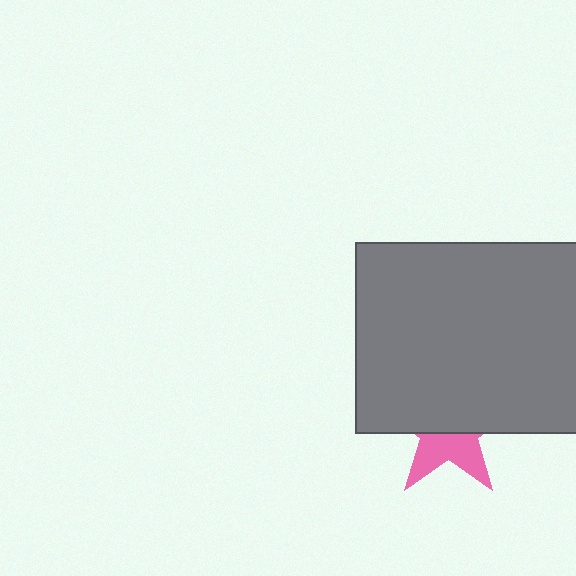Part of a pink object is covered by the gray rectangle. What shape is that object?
It is a star.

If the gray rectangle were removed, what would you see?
You would see the complete pink star.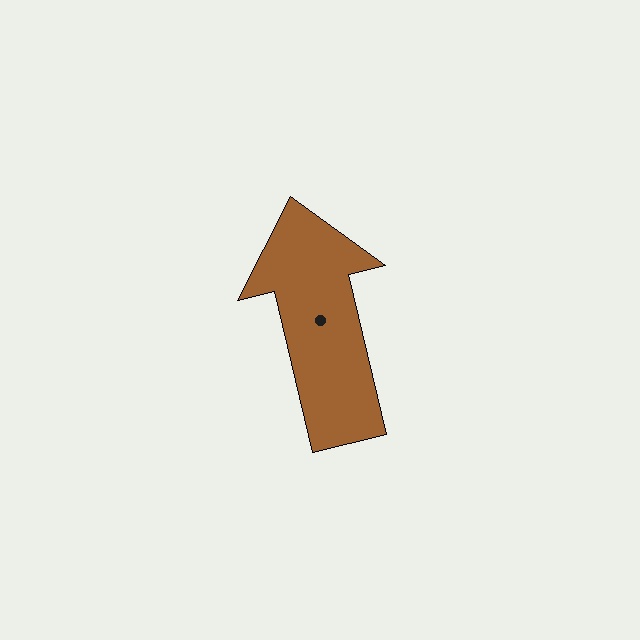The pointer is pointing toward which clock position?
Roughly 12 o'clock.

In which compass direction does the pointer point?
North.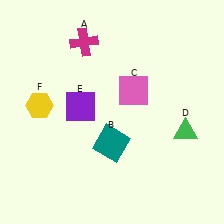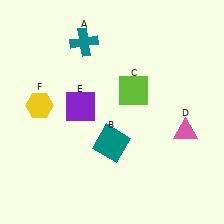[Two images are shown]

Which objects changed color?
A changed from magenta to teal. C changed from pink to lime. D changed from green to pink.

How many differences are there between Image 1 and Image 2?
There are 3 differences between the two images.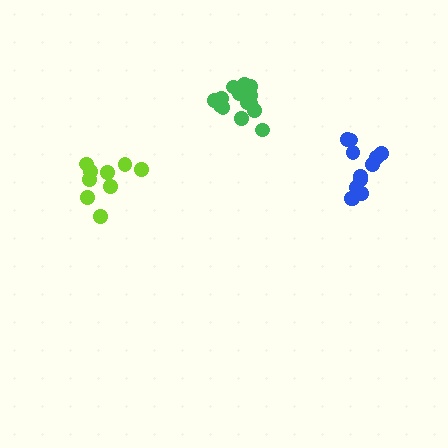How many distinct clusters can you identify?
There are 3 distinct clusters.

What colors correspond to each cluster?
The clusters are colored: lime, green, blue.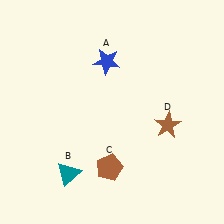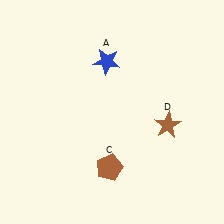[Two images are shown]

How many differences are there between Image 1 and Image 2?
There is 1 difference between the two images.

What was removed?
The teal triangle (B) was removed in Image 2.